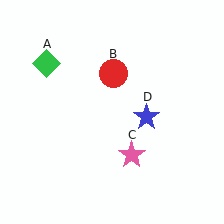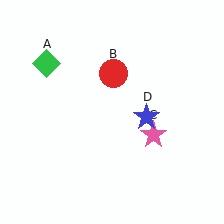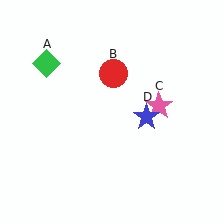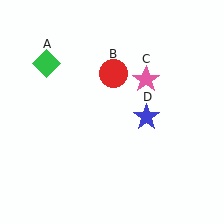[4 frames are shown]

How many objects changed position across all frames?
1 object changed position: pink star (object C).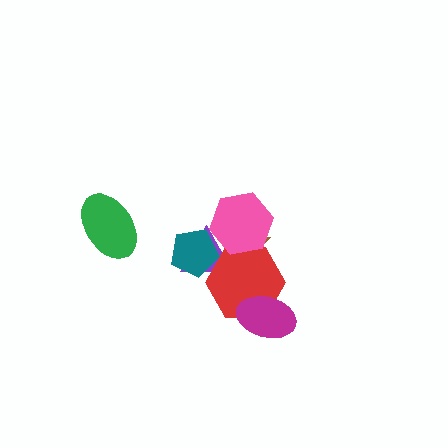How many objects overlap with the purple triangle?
4 objects overlap with the purple triangle.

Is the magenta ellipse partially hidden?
No, no other shape covers it.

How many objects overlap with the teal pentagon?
2 objects overlap with the teal pentagon.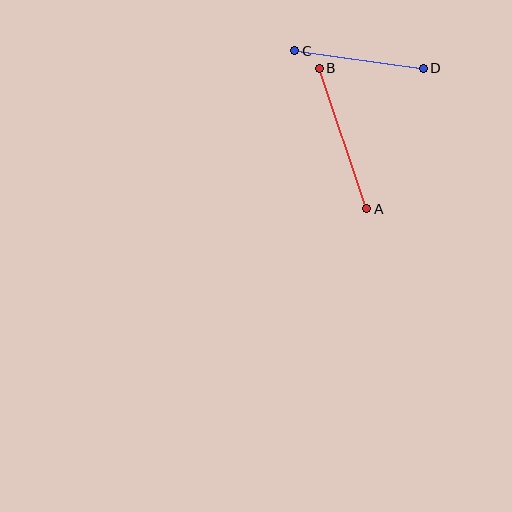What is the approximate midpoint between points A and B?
The midpoint is at approximately (343, 138) pixels.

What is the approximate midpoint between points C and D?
The midpoint is at approximately (359, 59) pixels.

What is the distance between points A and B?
The distance is approximately 148 pixels.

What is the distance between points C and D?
The distance is approximately 130 pixels.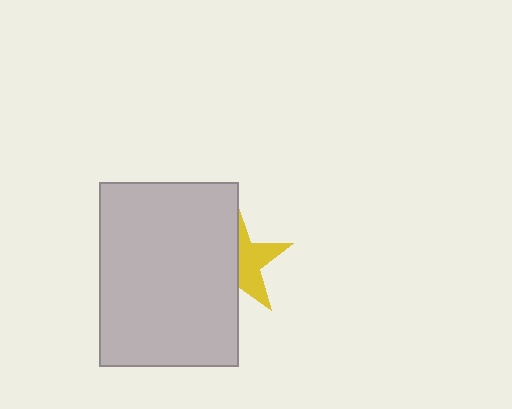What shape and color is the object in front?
The object in front is a light gray rectangle.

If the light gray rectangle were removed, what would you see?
You would see the complete yellow star.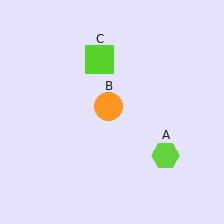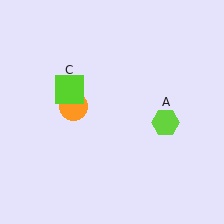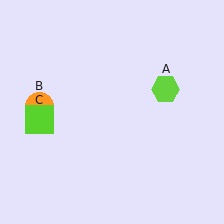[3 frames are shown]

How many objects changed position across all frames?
3 objects changed position: lime hexagon (object A), orange circle (object B), lime square (object C).